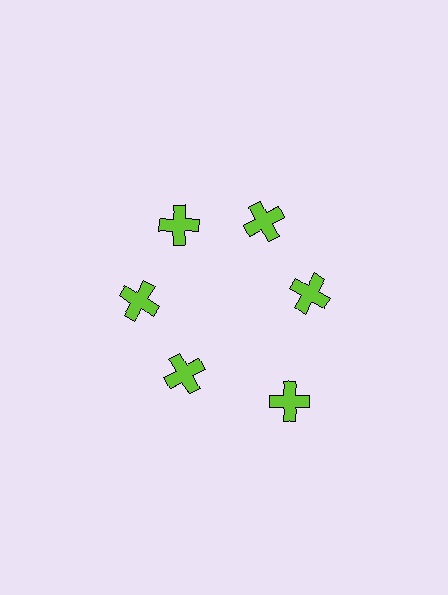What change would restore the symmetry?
The symmetry would be restored by moving it inward, back onto the ring so that all 6 crosses sit at equal angles and equal distance from the center.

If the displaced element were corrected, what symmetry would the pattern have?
It would have 6-fold rotational symmetry — the pattern would map onto itself every 60 degrees.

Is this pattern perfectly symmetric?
No. The 6 lime crosses are arranged in a ring, but one element near the 5 o'clock position is pushed outward from the center, breaking the 6-fold rotational symmetry.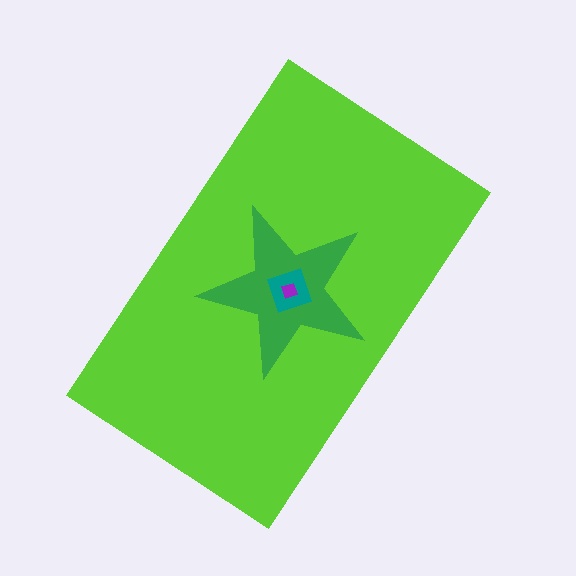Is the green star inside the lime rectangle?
Yes.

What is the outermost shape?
The lime rectangle.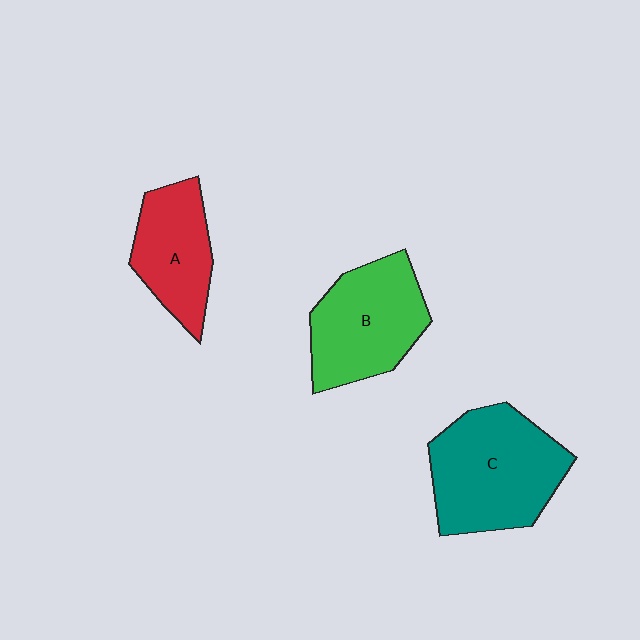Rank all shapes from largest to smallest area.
From largest to smallest: C (teal), B (green), A (red).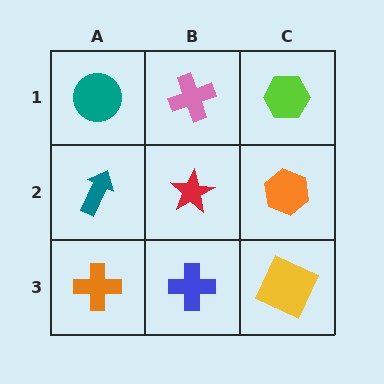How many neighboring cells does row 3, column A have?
2.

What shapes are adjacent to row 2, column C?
A lime hexagon (row 1, column C), a yellow square (row 3, column C), a red star (row 2, column B).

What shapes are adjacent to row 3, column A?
A teal arrow (row 2, column A), a blue cross (row 3, column B).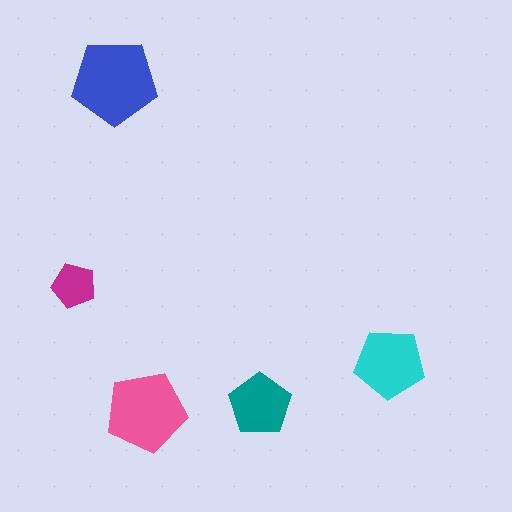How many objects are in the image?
There are 5 objects in the image.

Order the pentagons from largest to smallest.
the blue one, the pink one, the cyan one, the teal one, the magenta one.